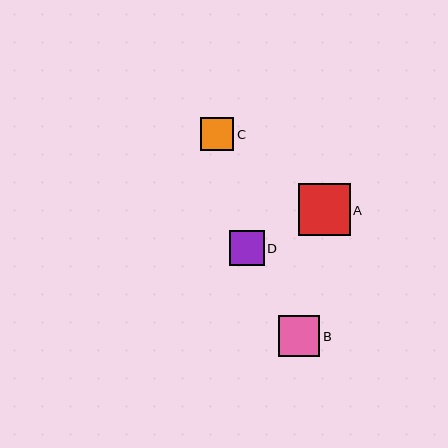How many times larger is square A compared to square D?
Square A is approximately 1.5 times the size of square D.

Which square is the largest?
Square A is the largest with a size of approximately 52 pixels.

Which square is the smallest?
Square C is the smallest with a size of approximately 33 pixels.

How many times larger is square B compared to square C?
Square B is approximately 1.2 times the size of square C.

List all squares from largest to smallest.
From largest to smallest: A, B, D, C.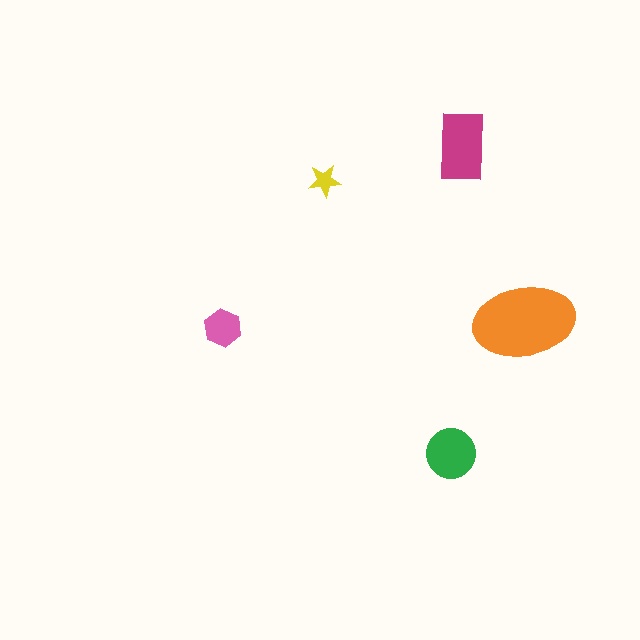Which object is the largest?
The orange ellipse.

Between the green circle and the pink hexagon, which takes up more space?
The green circle.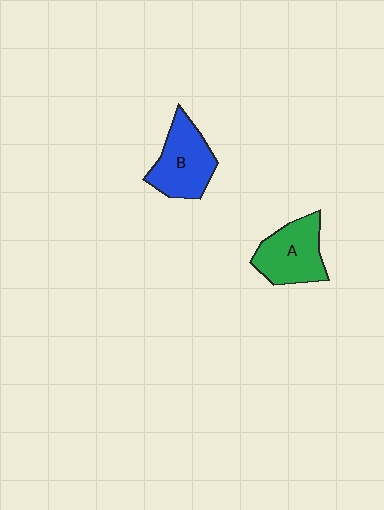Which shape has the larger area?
Shape B (blue).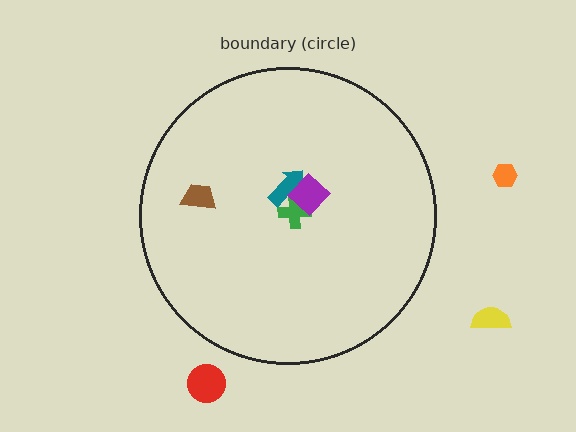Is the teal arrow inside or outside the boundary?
Inside.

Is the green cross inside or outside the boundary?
Inside.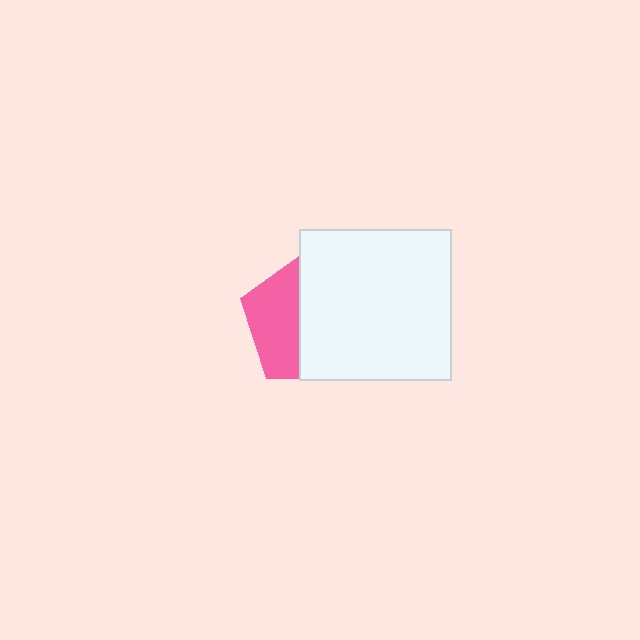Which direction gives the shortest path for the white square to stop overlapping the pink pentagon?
Moving right gives the shortest separation.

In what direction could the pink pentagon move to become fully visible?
The pink pentagon could move left. That would shift it out from behind the white square entirely.